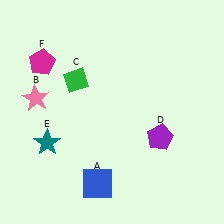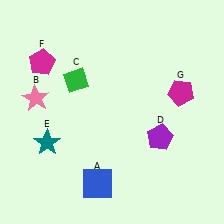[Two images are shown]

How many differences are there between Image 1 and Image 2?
There is 1 difference between the two images.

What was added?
A magenta pentagon (G) was added in Image 2.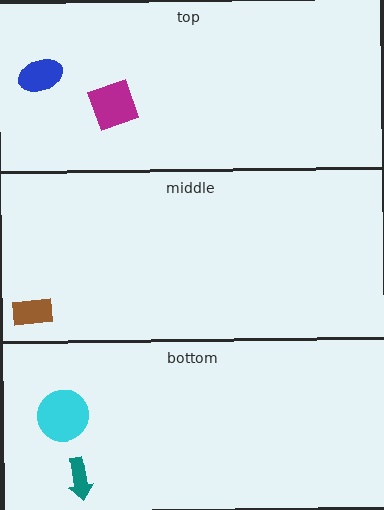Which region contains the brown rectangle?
The middle region.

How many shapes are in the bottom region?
2.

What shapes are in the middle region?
The brown rectangle.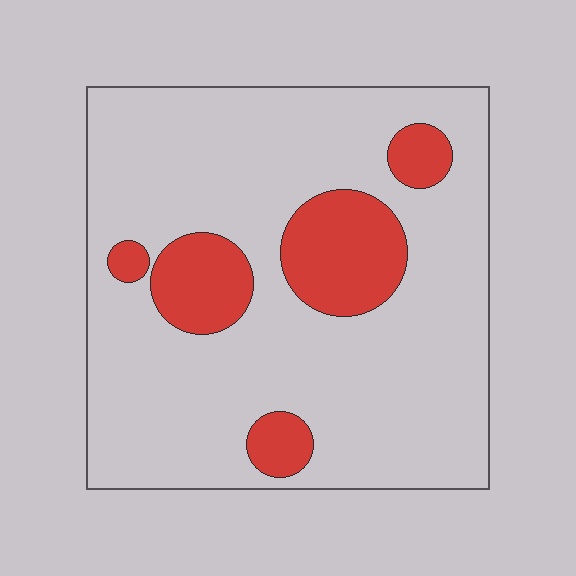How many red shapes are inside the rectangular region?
5.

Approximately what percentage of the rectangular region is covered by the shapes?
Approximately 20%.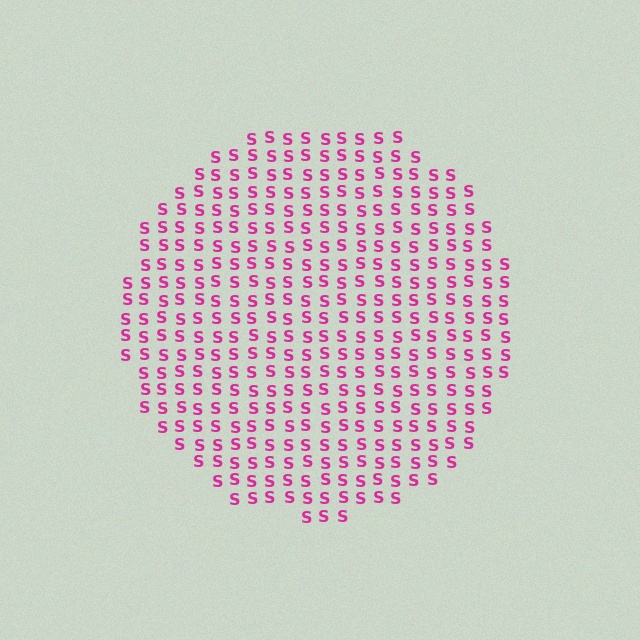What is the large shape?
The large shape is a circle.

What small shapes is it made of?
It is made of small letter S's.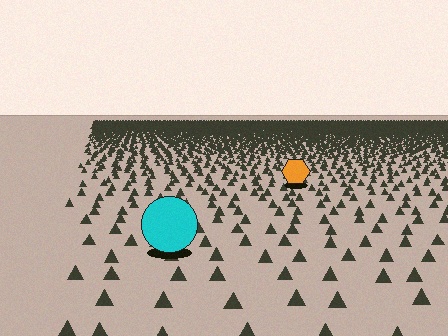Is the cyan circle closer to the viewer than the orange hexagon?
Yes. The cyan circle is closer — you can tell from the texture gradient: the ground texture is coarser near it.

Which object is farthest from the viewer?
The orange hexagon is farthest from the viewer. It appears smaller and the ground texture around it is denser.